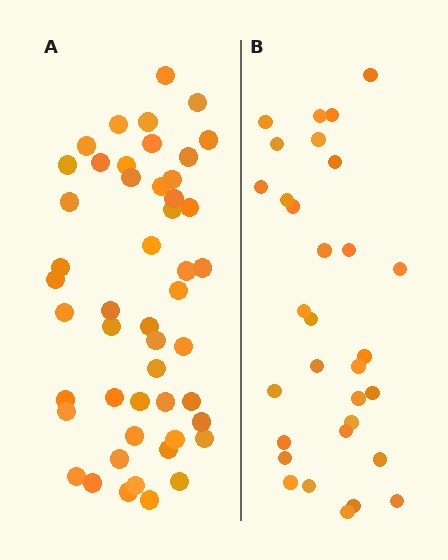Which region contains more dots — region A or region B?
Region A (the left region) has more dots.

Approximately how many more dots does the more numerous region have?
Region A has approximately 20 more dots than region B.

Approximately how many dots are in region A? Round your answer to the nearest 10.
About 50 dots. (The exact count is 49, which rounds to 50.)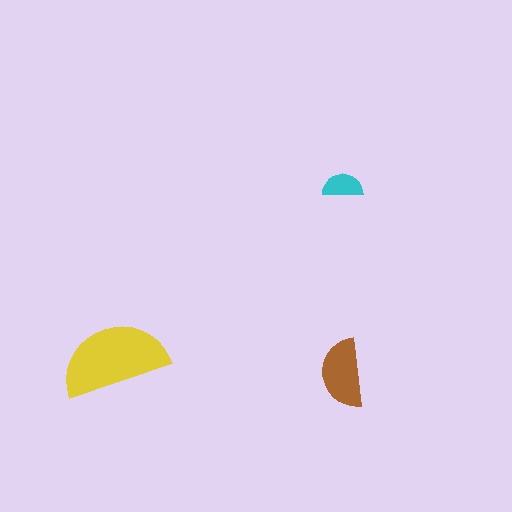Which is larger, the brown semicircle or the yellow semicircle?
The yellow one.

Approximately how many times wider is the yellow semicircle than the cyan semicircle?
About 2.5 times wider.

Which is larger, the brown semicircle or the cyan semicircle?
The brown one.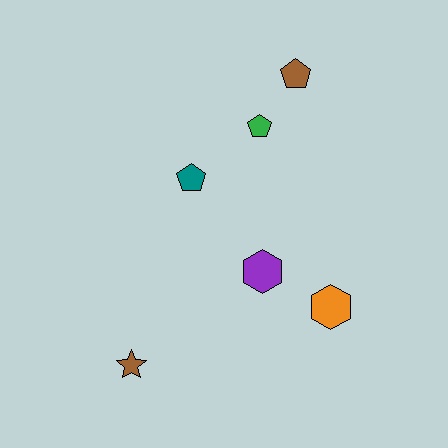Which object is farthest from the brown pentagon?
The brown star is farthest from the brown pentagon.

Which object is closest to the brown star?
The purple hexagon is closest to the brown star.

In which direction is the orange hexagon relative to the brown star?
The orange hexagon is to the right of the brown star.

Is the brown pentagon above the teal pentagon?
Yes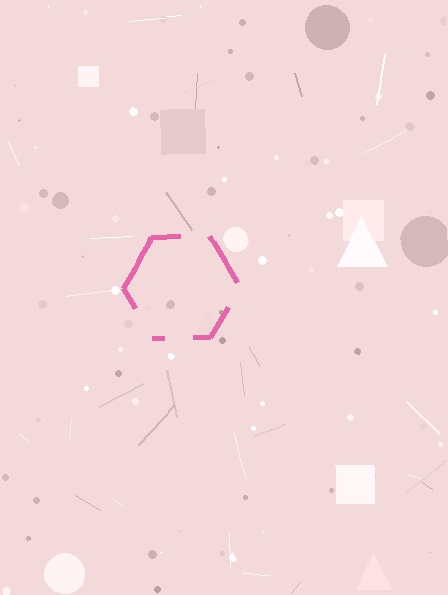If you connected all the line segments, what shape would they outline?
They would outline a hexagon.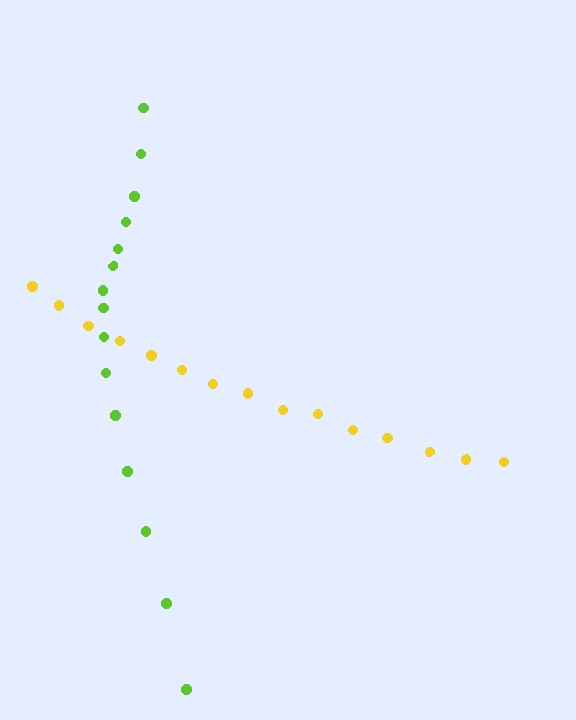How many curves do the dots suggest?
There are 2 distinct paths.